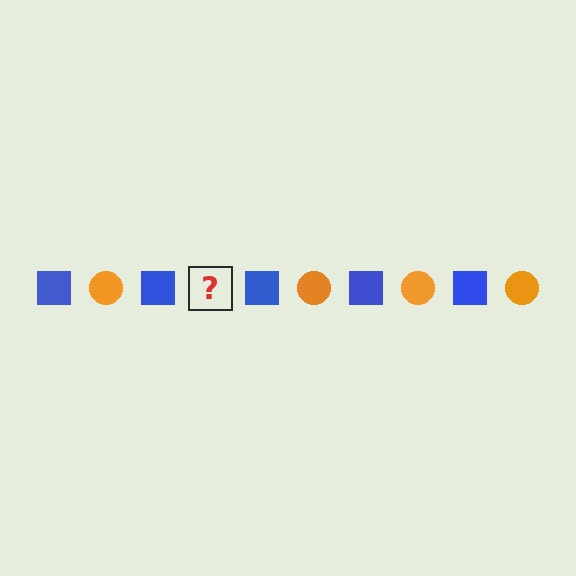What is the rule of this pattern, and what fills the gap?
The rule is that the pattern alternates between blue square and orange circle. The gap should be filled with an orange circle.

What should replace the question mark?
The question mark should be replaced with an orange circle.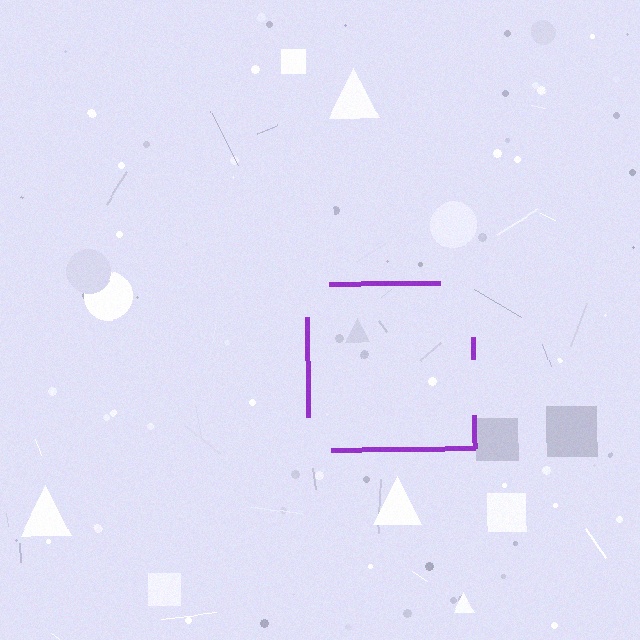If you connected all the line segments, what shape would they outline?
They would outline a square.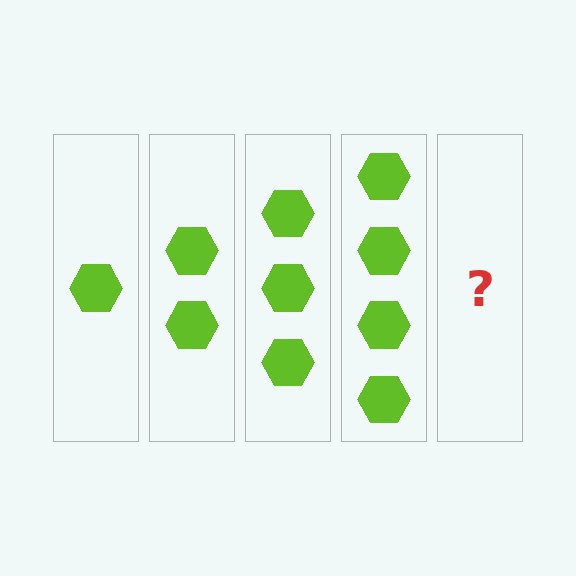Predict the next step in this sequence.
The next step is 5 hexagons.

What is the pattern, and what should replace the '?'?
The pattern is that each step adds one more hexagon. The '?' should be 5 hexagons.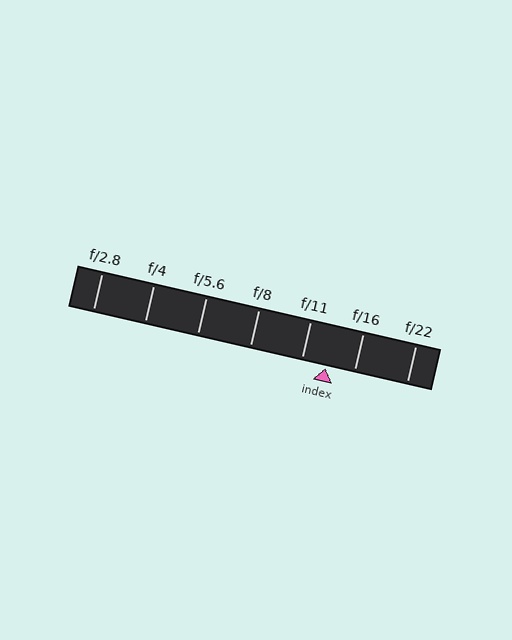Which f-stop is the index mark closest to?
The index mark is closest to f/11.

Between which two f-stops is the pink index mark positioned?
The index mark is between f/11 and f/16.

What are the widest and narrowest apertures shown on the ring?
The widest aperture shown is f/2.8 and the narrowest is f/22.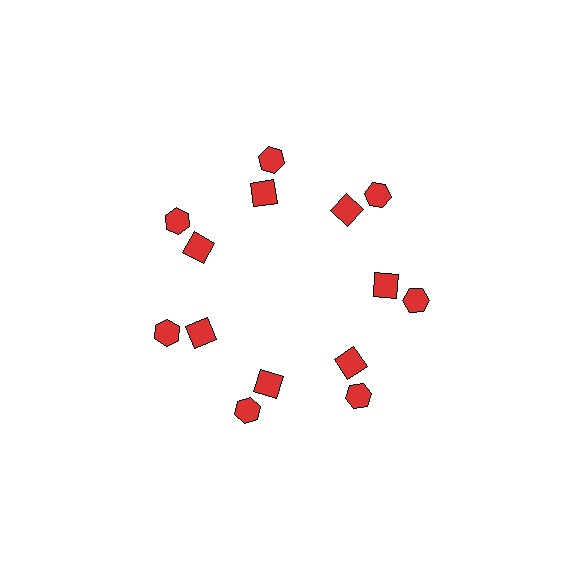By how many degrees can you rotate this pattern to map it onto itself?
The pattern maps onto itself every 51 degrees of rotation.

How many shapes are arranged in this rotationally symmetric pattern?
There are 14 shapes, arranged in 7 groups of 2.